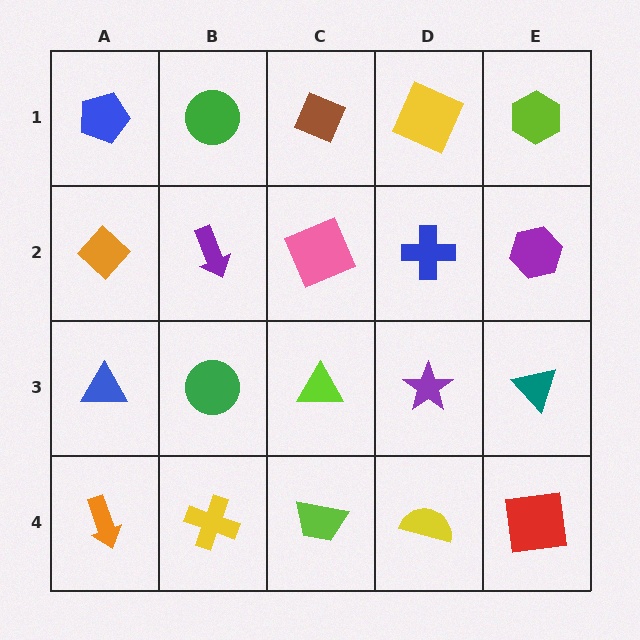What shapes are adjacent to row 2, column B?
A green circle (row 1, column B), a green circle (row 3, column B), an orange diamond (row 2, column A), a pink square (row 2, column C).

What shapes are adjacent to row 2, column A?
A blue pentagon (row 1, column A), a blue triangle (row 3, column A), a purple arrow (row 2, column B).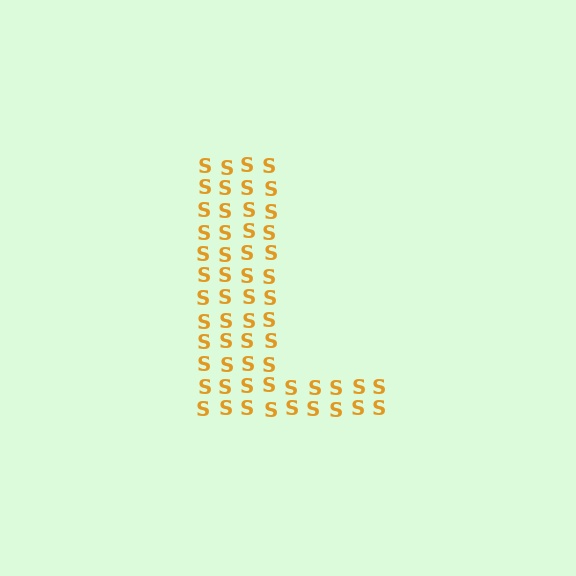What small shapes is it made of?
It is made of small letter S's.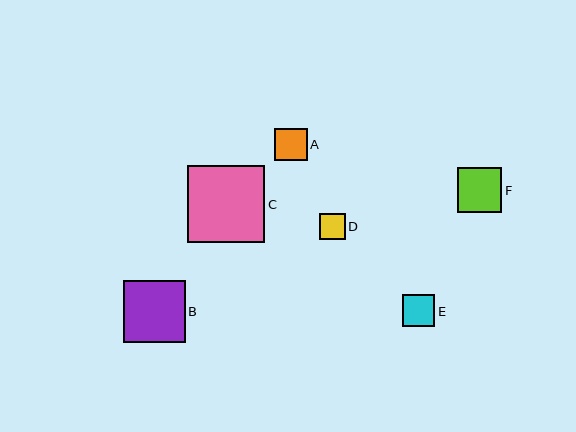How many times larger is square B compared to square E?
Square B is approximately 1.9 times the size of square E.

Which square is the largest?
Square C is the largest with a size of approximately 77 pixels.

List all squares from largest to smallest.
From largest to smallest: C, B, F, A, E, D.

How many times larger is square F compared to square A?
Square F is approximately 1.4 times the size of square A.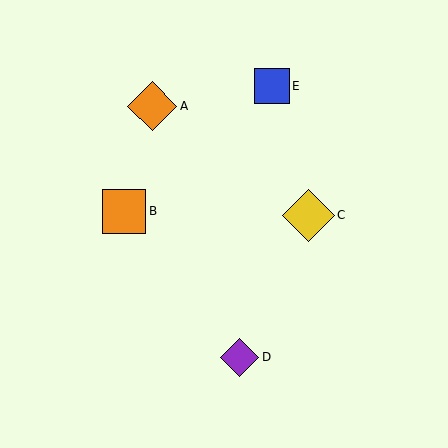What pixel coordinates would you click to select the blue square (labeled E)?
Click at (272, 86) to select the blue square E.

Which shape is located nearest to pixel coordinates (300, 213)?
The yellow diamond (labeled C) at (309, 215) is nearest to that location.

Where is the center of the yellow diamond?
The center of the yellow diamond is at (309, 215).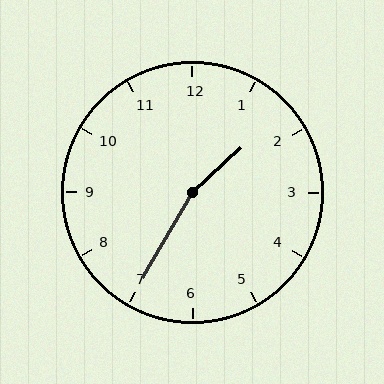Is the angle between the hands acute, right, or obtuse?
It is obtuse.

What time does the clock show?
1:35.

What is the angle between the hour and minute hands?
Approximately 162 degrees.